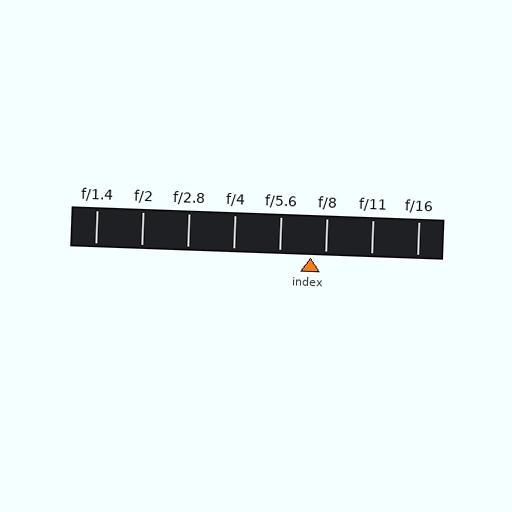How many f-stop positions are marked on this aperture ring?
There are 8 f-stop positions marked.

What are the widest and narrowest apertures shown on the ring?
The widest aperture shown is f/1.4 and the narrowest is f/16.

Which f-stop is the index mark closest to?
The index mark is closest to f/8.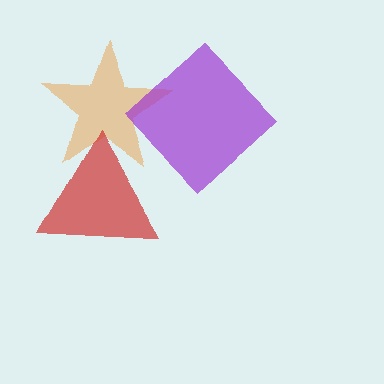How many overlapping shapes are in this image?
There are 3 overlapping shapes in the image.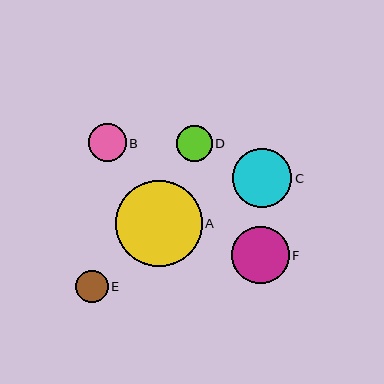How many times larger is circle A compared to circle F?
Circle A is approximately 1.5 times the size of circle F.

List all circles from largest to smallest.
From largest to smallest: A, C, F, B, D, E.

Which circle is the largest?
Circle A is the largest with a size of approximately 86 pixels.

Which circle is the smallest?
Circle E is the smallest with a size of approximately 33 pixels.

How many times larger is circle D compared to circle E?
Circle D is approximately 1.1 times the size of circle E.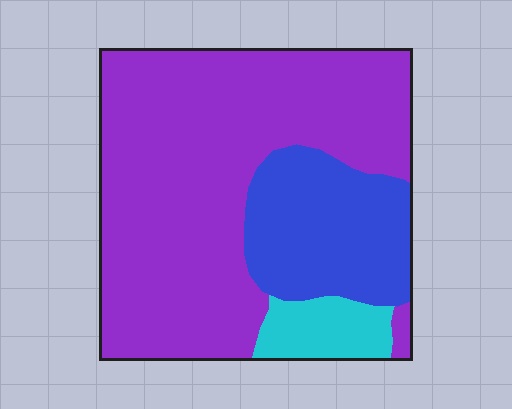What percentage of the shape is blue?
Blue covers about 25% of the shape.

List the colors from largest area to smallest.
From largest to smallest: purple, blue, cyan.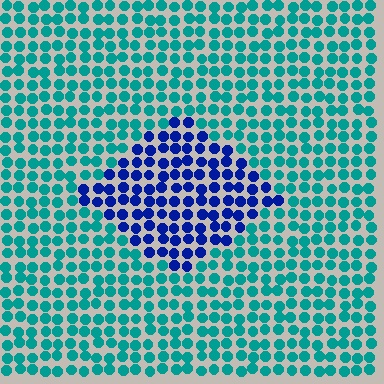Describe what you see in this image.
The image is filled with small teal elements in a uniform arrangement. A diamond-shaped region is visible where the elements are tinted to a slightly different hue, forming a subtle color boundary.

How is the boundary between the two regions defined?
The boundary is defined purely by a slight shift in hue (about 55 degrees). Spacing, size, and orientation are identical on both sides.